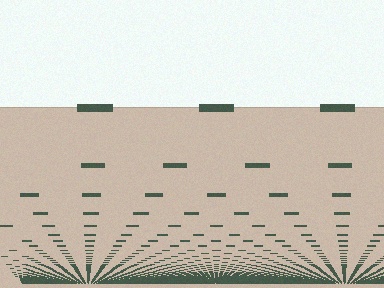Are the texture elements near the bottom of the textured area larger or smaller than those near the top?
Smaller. The gradient is inverted — elements near the bottom are smaller and denser.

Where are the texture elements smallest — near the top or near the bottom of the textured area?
Near the bottom.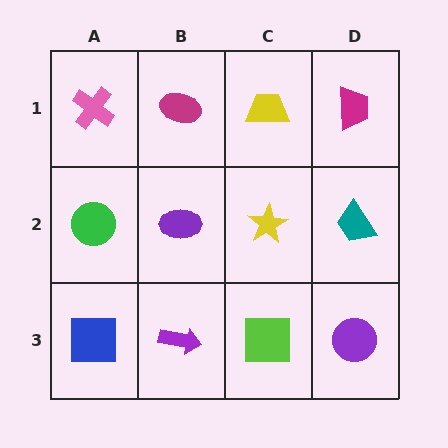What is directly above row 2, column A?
A pink cross.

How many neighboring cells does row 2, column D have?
3.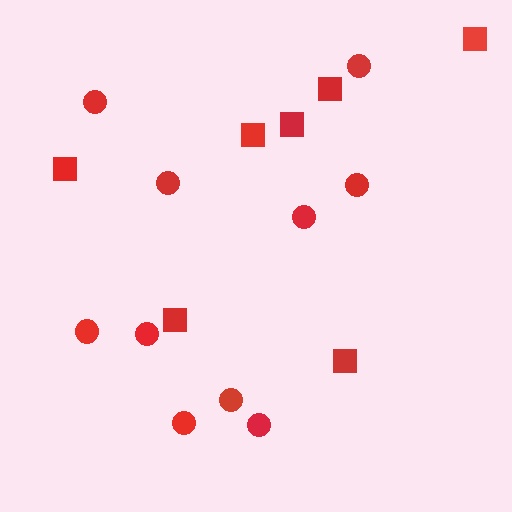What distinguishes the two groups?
There are 2 groups: one group of squares (7) and one group of circles (10).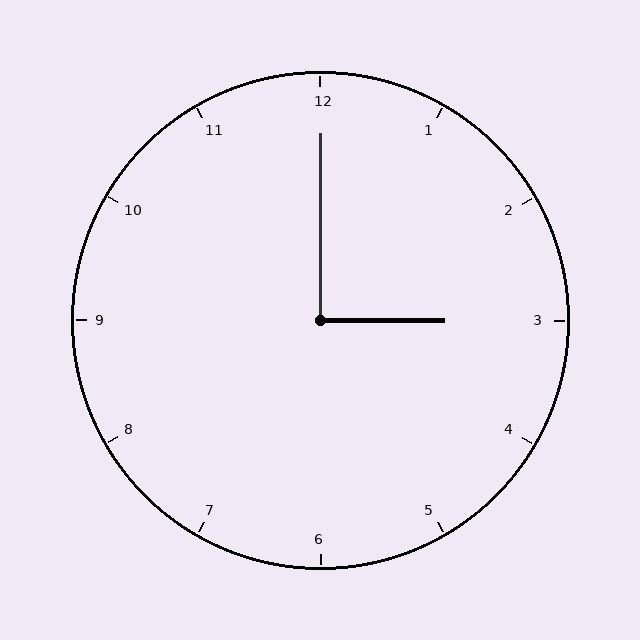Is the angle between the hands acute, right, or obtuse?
It is right.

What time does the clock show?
3:00.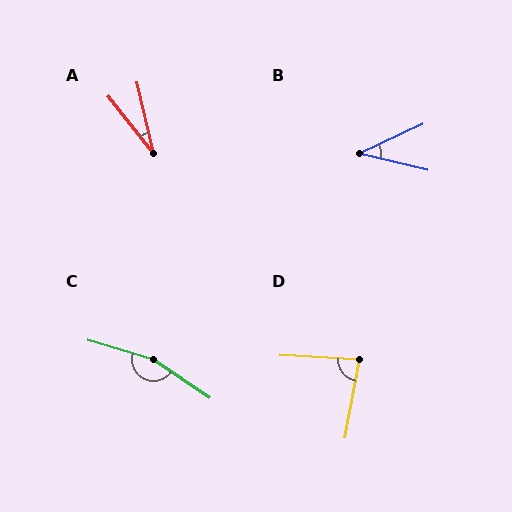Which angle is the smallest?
A, at approximately 25 degrees.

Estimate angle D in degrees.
Approximately 83 degrees.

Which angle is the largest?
C, at approximately 162 degrees.